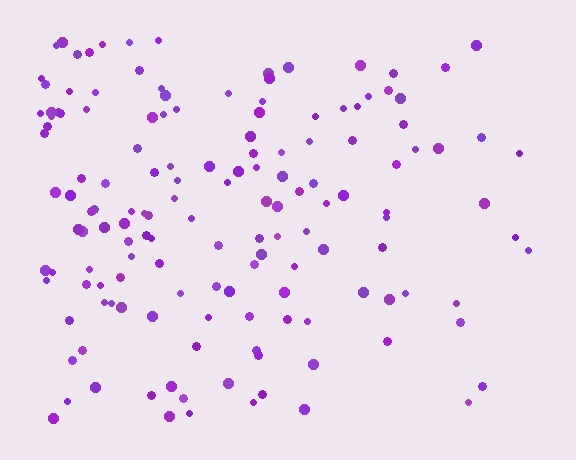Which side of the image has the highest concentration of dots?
The left.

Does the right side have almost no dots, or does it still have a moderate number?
Still a moderate number, just noticeably fewer than the left.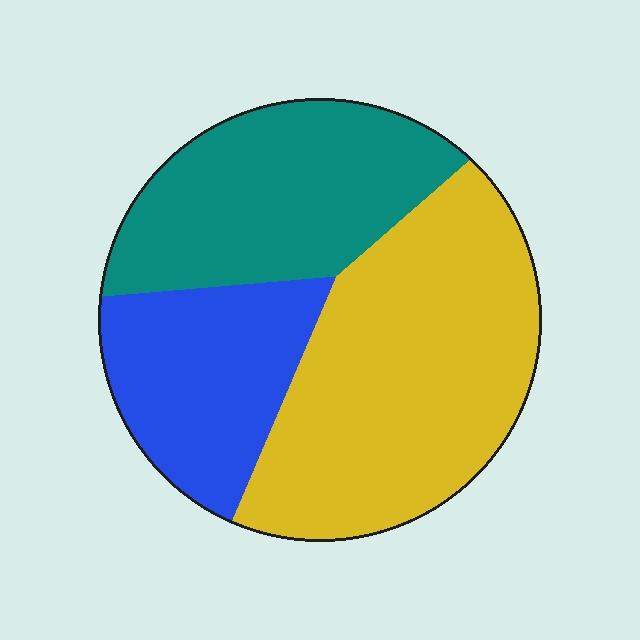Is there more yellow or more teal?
Yellow.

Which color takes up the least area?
Blue, at roughly 25%.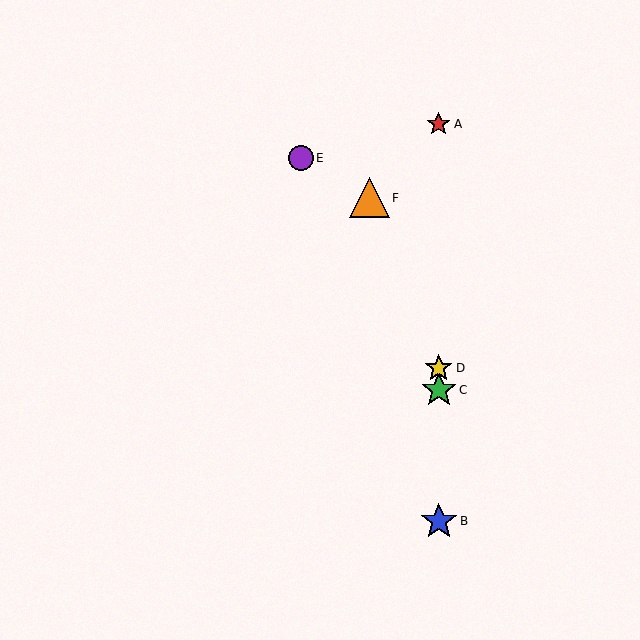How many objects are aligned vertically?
4 objects (A, B, C, D) are aligned vertically.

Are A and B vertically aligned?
Yes, both are at x≈439.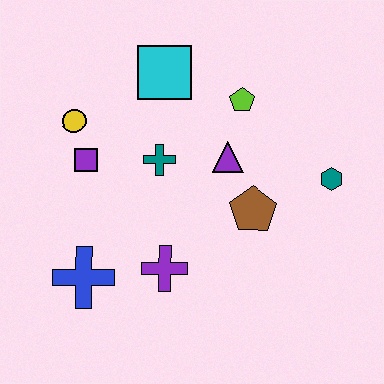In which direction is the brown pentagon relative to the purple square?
The brown pentagon is to the right of the purple square.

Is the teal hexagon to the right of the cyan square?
Yes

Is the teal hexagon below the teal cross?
Yes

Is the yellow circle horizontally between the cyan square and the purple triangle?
No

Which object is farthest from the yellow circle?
The teal hexagon is farthest from the yellow circle.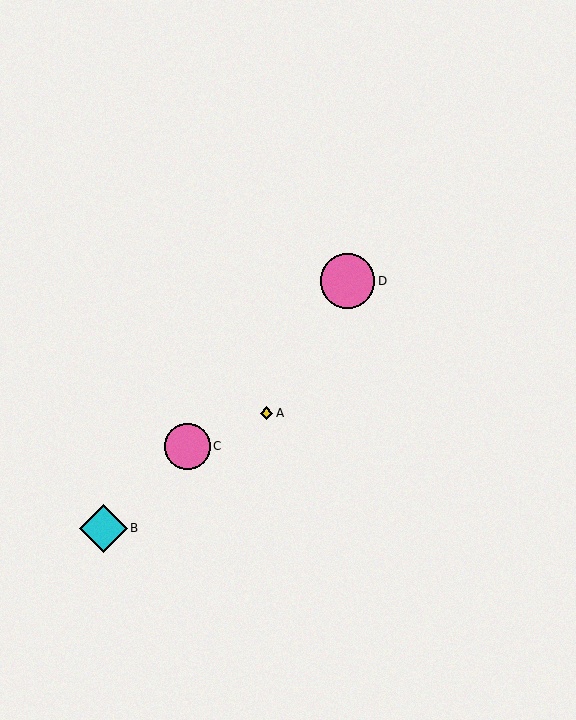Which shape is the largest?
The pink circle (labeled D) is the largest.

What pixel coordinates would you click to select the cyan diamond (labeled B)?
Click at (103, 528) to select the cyan diamond B.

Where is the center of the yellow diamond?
The center of the yellow diamond is at (266, 413).